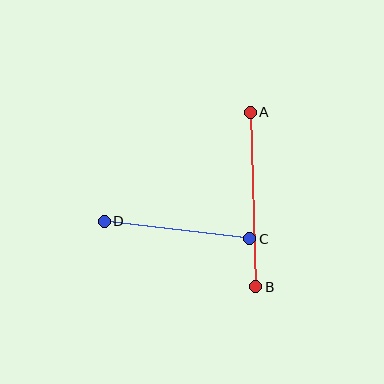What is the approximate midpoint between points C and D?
The midpoint is at approximately (177, 230) pixels.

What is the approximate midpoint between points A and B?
The midpoint is at approximately (253, 200) pixels.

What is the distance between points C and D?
The distance is approximately 147 pixels.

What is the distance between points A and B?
The distance is approximately 175 pixels.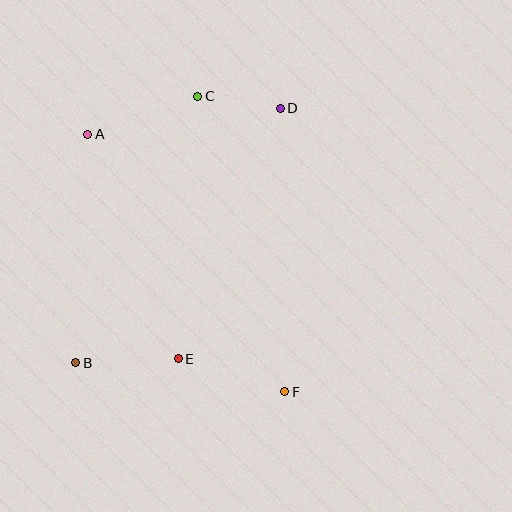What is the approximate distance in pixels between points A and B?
The distance between A and B is approximately 229 pixels.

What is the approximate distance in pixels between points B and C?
The distance between B and C is approximately 293 pixels.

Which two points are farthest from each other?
Points B and D are farthest from each other.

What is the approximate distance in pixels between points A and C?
The distance between A and C is approximately 117 pixels.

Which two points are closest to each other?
Points C and D are closest to each other.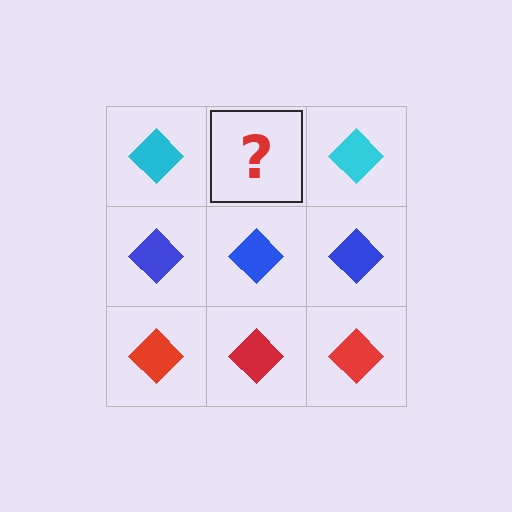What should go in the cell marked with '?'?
The missing cell should contain a cyan diamond.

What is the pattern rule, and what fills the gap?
The rule is that each row has a consistent color. The gap should be filled with a cyan diamond.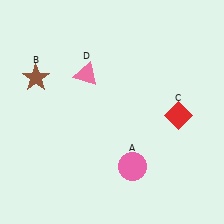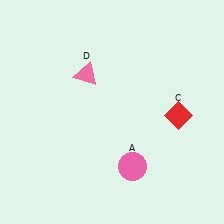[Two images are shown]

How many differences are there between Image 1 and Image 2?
There is 1 difference between the two images.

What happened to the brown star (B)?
The brown star (B) was removed in Image 2. It was in the top-left area of Image 1.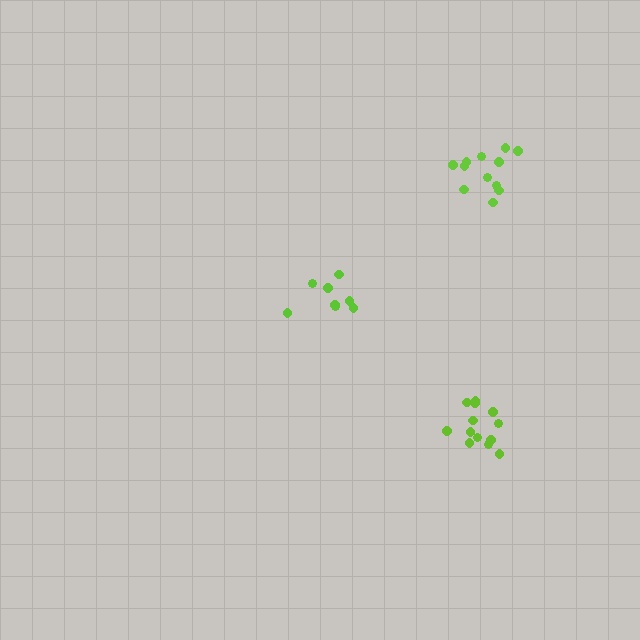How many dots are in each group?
Group 1: 13 dots, Group 2: 12 dots, Group 3: 8 dots (33 total).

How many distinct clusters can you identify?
There are 3 distinct clusters.